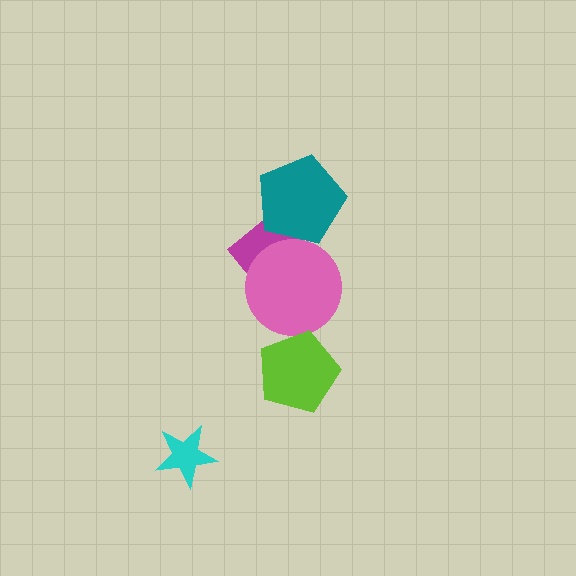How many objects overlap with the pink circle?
1 object overlaps with the pink circle.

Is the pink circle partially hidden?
No, no other shape covers it.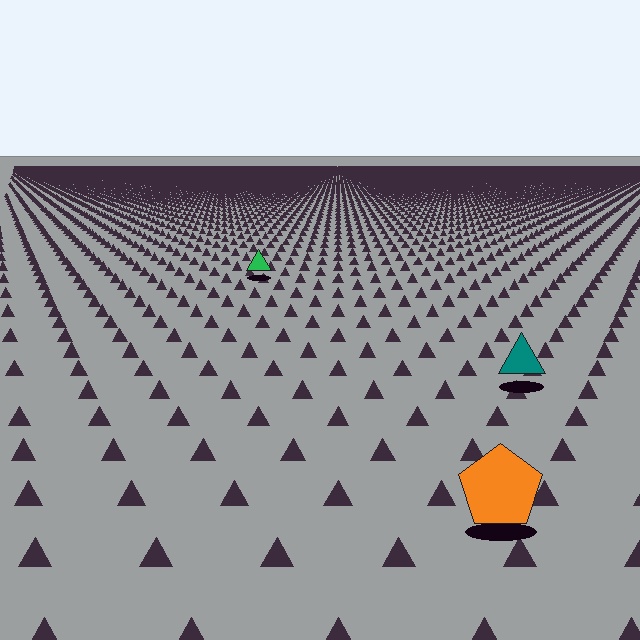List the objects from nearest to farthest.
From nearest to farthest: the orange pentagon, the teal triangle, the green triangle.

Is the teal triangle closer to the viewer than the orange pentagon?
No. The orange pentagon is closer — you can tell from the texture gradient: the ground texture is coarser near it.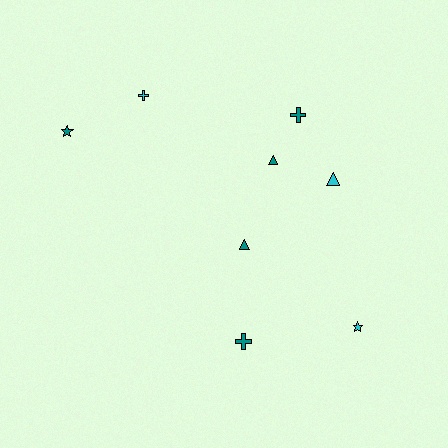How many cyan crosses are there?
There is 1 cyan cross.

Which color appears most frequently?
Teal, with 5 objects.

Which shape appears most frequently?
Triangle, with 3 objects.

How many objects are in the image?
There are 8 objects.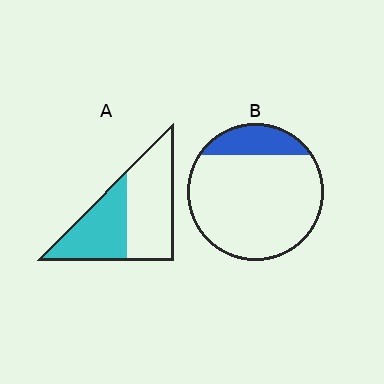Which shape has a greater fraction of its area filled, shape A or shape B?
Shape A.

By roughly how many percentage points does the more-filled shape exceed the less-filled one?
By roughly 25 percentage points (A over B).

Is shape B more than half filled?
No.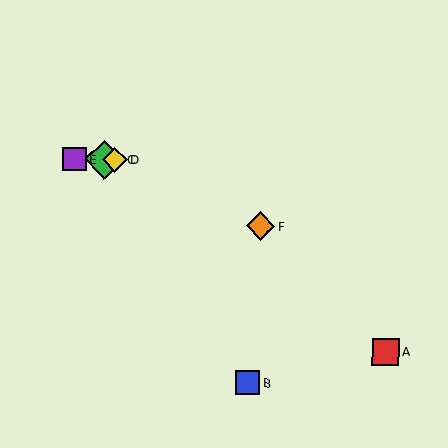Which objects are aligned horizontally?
Objects C, D, E are aligned horizontally.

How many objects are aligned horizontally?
3 objects (C, D, E) are aligned horizontally.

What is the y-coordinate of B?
Object B is at y≈383.